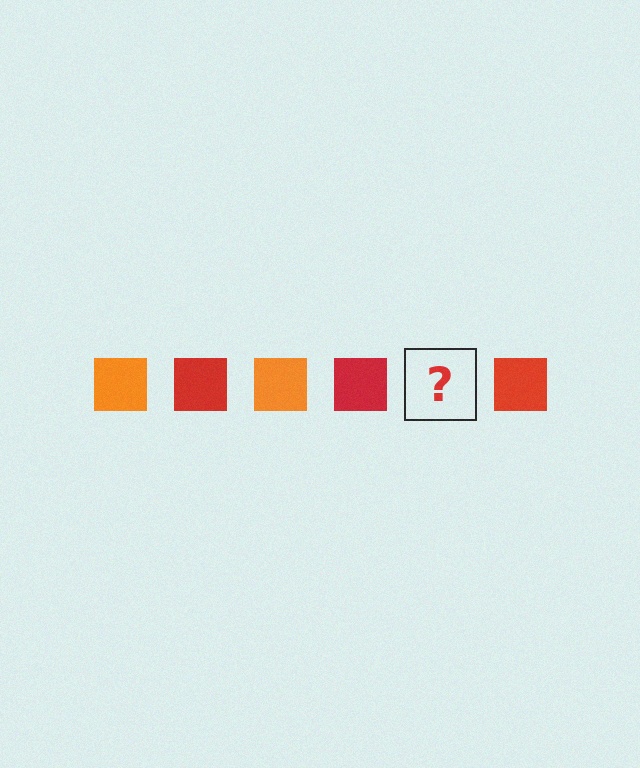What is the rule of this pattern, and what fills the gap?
The rule is that the pattern cycles through orange, red squares. The gap should be filled with an orange square.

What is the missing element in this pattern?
The missing element is an orange square.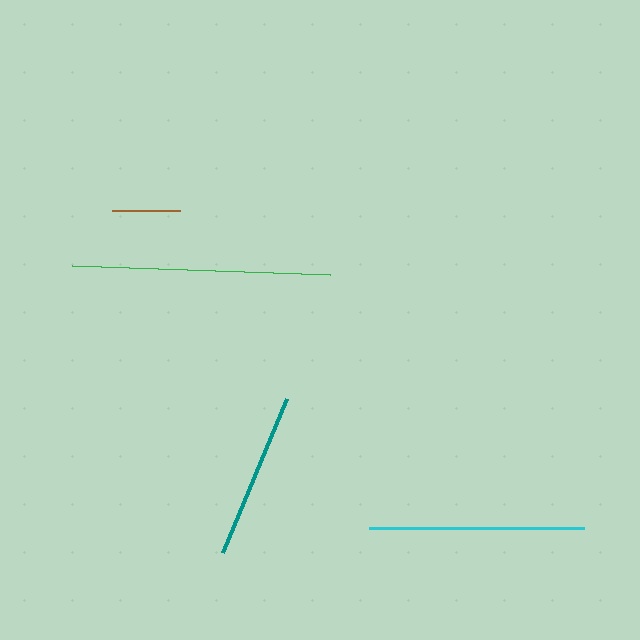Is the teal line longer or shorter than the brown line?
The teal line is longer than the brown line.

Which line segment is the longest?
The green line is the longest at approximately 258 pixels.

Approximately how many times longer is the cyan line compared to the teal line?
The cyan line is approximately 1.3 times the length of the teal line.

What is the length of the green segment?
The green segment is approximately 258 pixels long.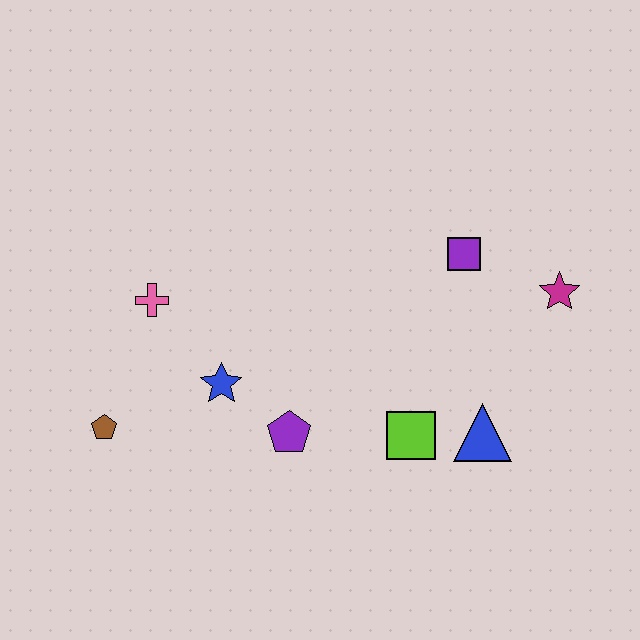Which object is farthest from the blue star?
The magenta star is farthest from the blue star.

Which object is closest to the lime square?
The blue triangle is closest to the lime square.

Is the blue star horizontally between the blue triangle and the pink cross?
Yes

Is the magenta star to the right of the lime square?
Yes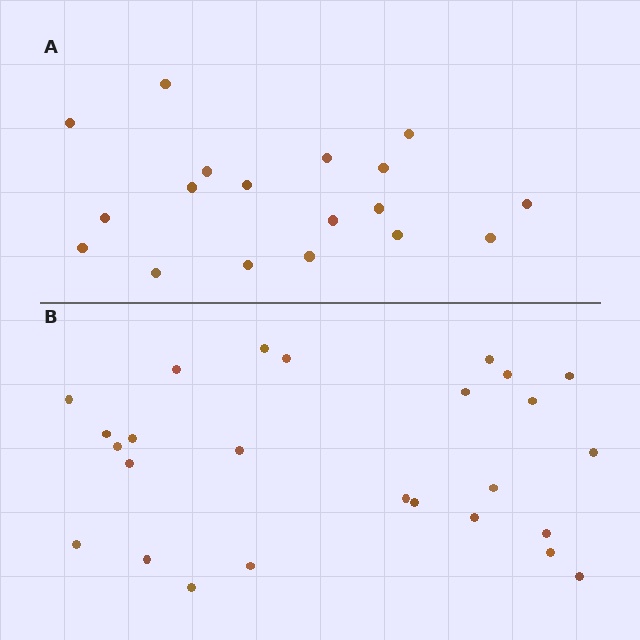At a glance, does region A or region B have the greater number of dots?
Region B (the bottom region) has more dots.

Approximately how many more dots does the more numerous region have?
Region B has roughly 8 or so more dots than region A.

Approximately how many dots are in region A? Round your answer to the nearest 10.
About 20 dots. (The exact count is 18, which rounds to 20.)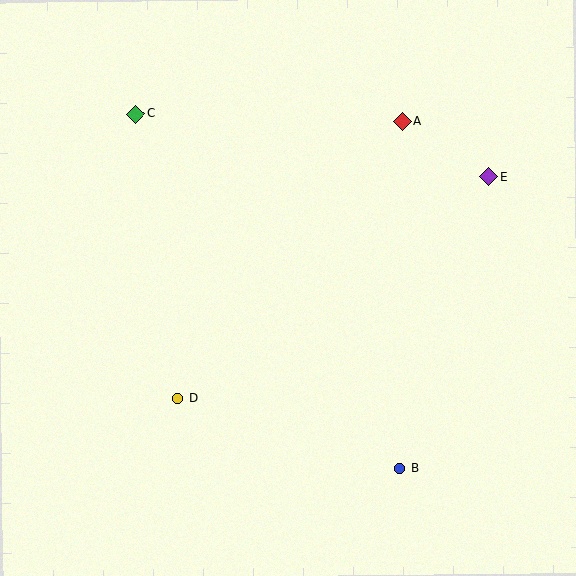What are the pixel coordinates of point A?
Point A is at (402, 121).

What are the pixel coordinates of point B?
Point B is at (400, 468).